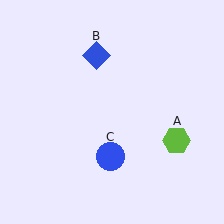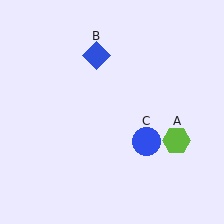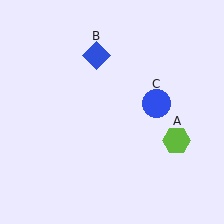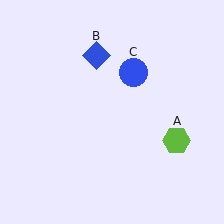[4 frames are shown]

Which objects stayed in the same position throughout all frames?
Lime hexagon (object A) and blue diamond (object B) remained stationary.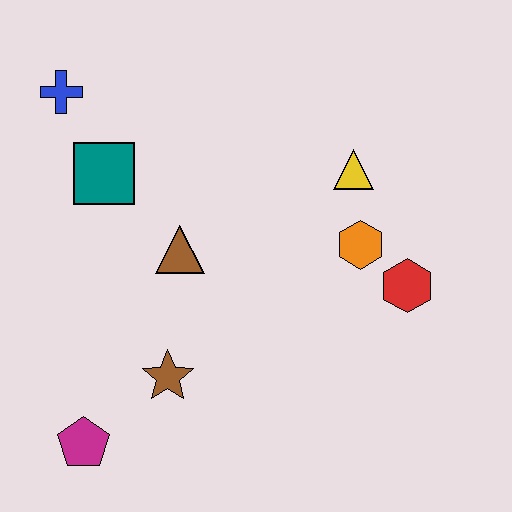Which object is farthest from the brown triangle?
The red hexagon is farthest from the brown triangle.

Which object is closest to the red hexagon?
The orange hexagon is closest to the red hexagon.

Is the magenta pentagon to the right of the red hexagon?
No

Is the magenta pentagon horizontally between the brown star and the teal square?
No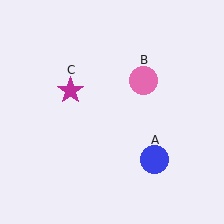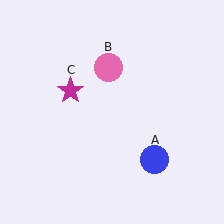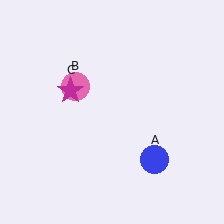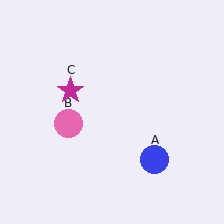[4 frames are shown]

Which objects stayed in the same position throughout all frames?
Blue circle (object A) and magenta star (object C) remained stationary.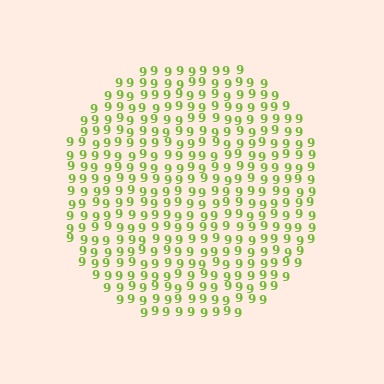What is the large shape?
The large shape is a circle.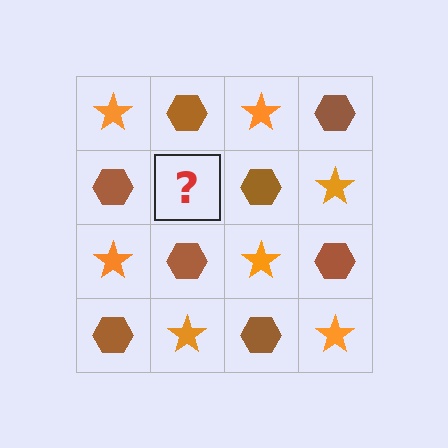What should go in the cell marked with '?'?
The missing cell should contain an orange star.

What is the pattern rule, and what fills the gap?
The rule is that it alternates orange star and brown hexagon in a checkerboard pattern. The gap should be filled with an orange star.